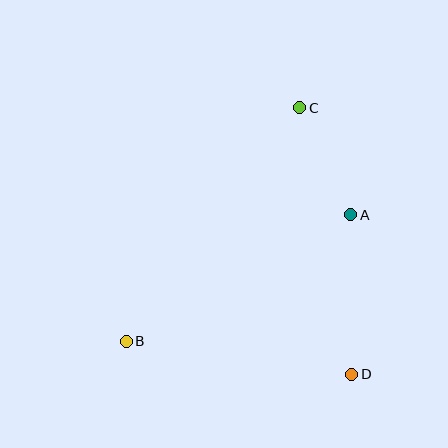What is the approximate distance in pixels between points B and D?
The distance between B and D is approximately 228 pixels.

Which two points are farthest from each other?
Points B and C are farthest from each other.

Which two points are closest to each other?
Points A and C are closest to each other.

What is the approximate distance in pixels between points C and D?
The distance between C and D is approximately 272 pixels.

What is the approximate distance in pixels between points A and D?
The distance between A and D is approximately 160 pixels.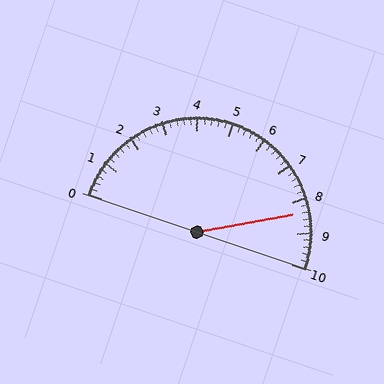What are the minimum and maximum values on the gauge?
The gauge ranges from 0 to 10.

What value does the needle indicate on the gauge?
The needle indicates approximately 8.4.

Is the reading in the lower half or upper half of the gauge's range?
The reading is in the upper half of the range (0 to 10).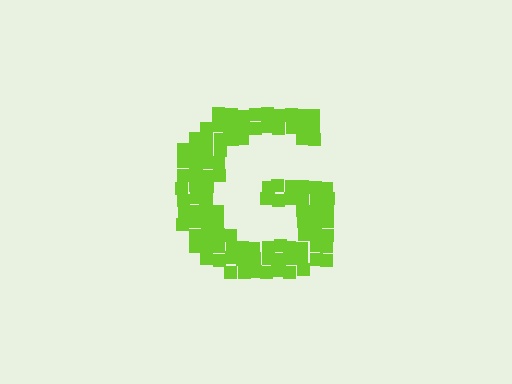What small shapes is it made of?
It is made of small squares.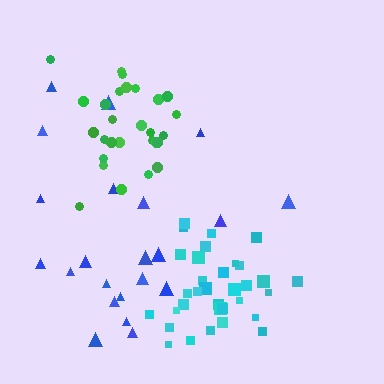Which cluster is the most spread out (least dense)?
Blue.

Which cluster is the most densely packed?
Cyan.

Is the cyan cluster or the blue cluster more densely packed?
Cyan.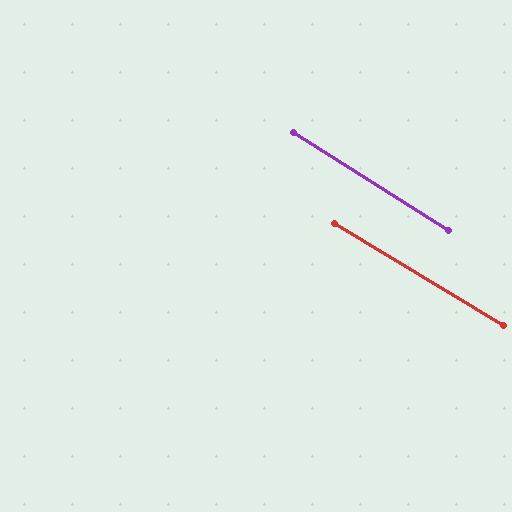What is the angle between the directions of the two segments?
Approximately 1 degree.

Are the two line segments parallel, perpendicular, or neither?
Parallel — their directions differ by only 1.2°.